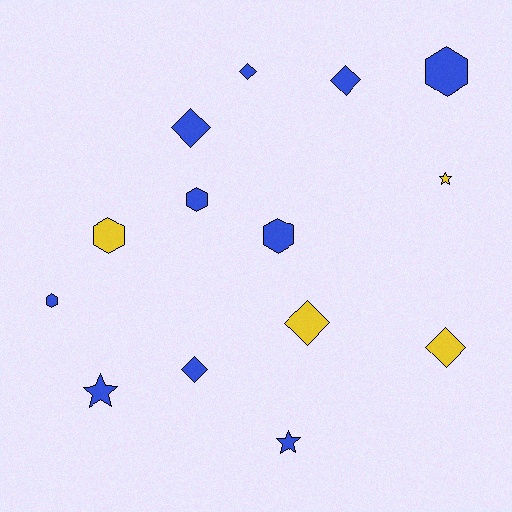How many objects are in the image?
There are 14 objects.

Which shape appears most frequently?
Diamond, with 6 objects.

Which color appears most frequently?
Blue, with 10 objects.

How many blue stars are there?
There are 2 blue stars.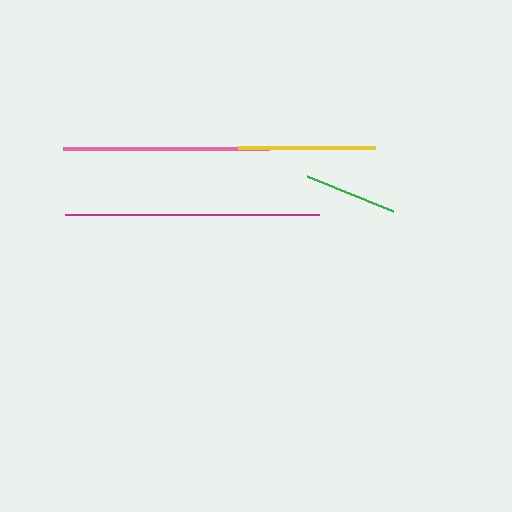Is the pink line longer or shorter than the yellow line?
The pink line is longer than the yellow line.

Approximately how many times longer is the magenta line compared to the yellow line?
The magenta line is approximately 1.9 times the length of the yellow line.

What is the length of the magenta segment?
The magenta segment is approximately 254 pixels long.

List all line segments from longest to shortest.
From longest to shortest: magenta, pink, yellow, green.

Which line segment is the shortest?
The green line is the shortest at approximately 93 pixels.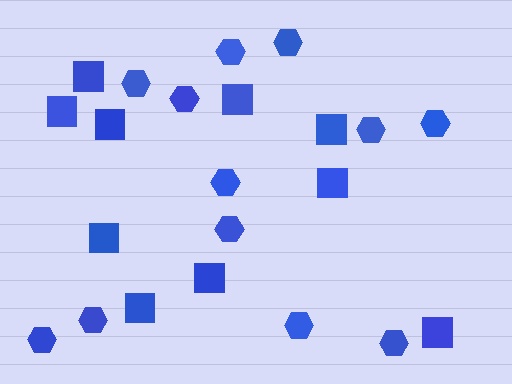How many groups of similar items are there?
There are 2 groups: one group of squares (10) and one group of hexagons (12).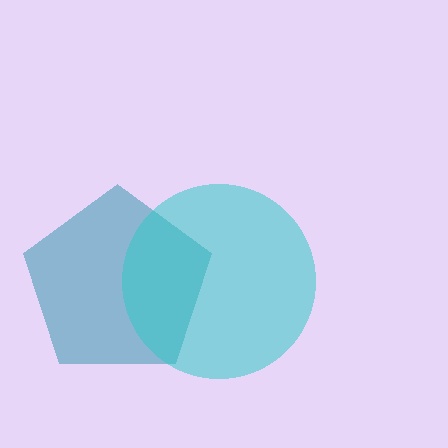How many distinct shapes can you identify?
There are 2 distinct shapes: a teal pentagon, a cyan circle.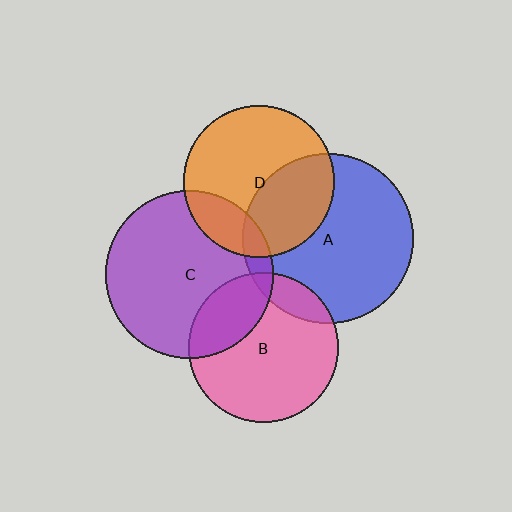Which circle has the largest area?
Circle A (blue).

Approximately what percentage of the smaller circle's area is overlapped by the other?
Approximately 25%.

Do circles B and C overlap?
Yes.